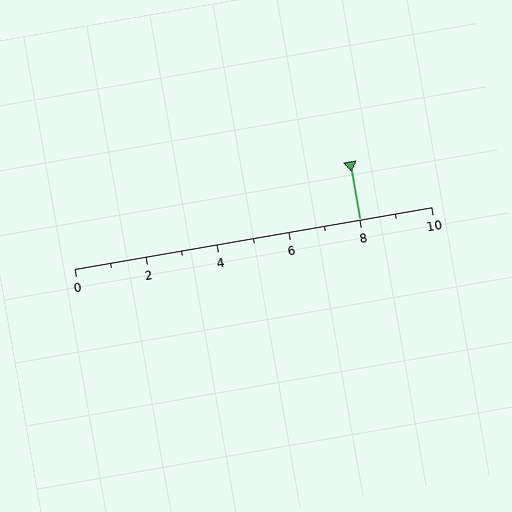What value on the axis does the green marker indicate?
The marker indicates approximately 8.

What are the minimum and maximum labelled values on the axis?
The axis runs from 0 to 10.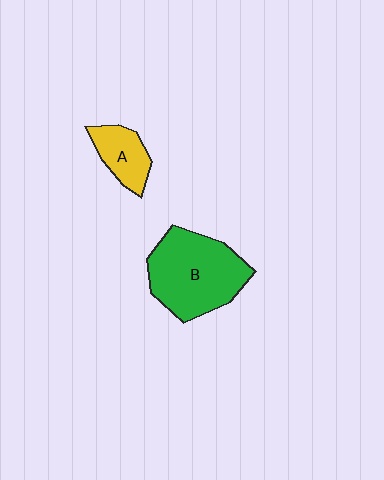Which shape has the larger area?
Shape B (green).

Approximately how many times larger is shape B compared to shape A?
Approximately 2.5 times.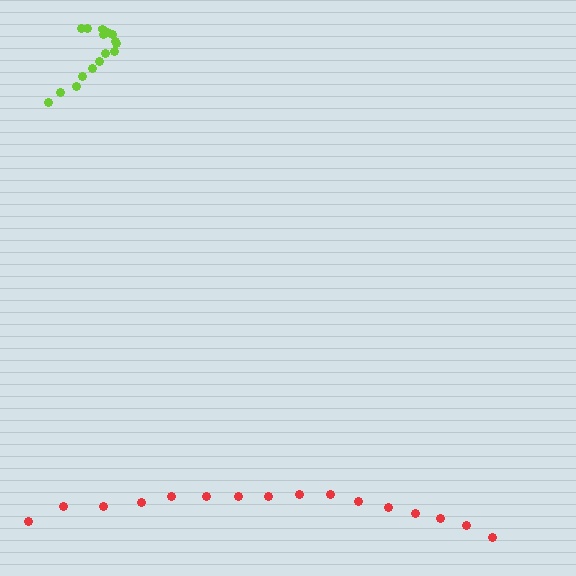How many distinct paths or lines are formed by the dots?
There are 2 distinct paths.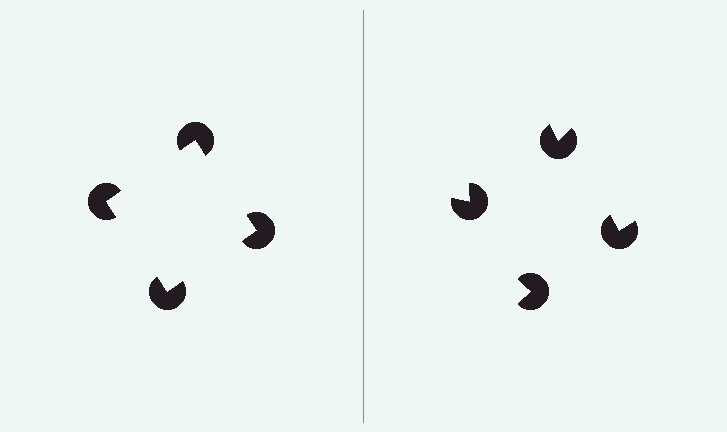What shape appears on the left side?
An illusory square.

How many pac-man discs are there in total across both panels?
8 — 4 on each side.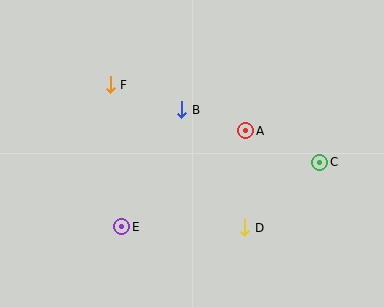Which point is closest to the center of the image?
Point B at (182, 110) is closest to the center.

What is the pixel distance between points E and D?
The distance between E and D is 123 pixels.